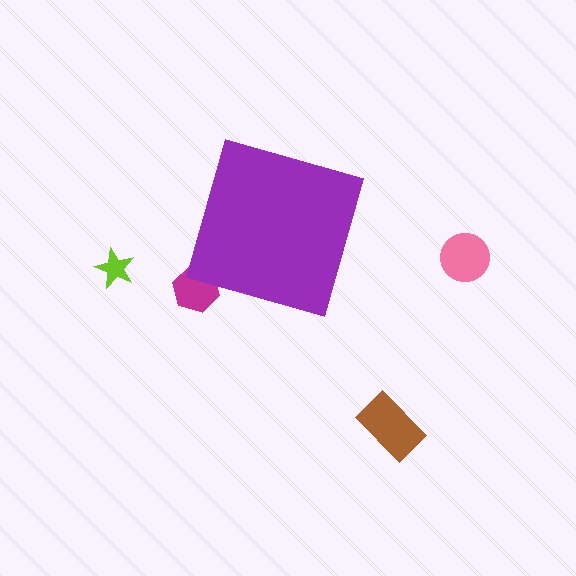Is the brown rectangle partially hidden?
No, the brown rectangle is fully visible.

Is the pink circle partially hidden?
No, the pink circle is fully visible.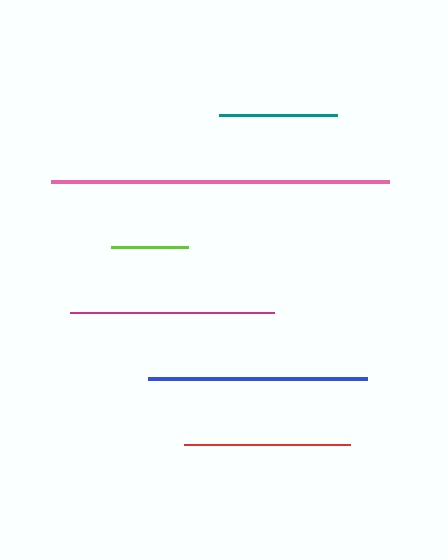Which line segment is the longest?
The pink line is the longest at approximately 338 pixels.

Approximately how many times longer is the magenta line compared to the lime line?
The magenta line is approximately 2.6 times the length of the lime line.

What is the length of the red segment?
The red segment is approximately 166 pixels long.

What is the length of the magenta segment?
The magenta segment is approximately 204 pixels long.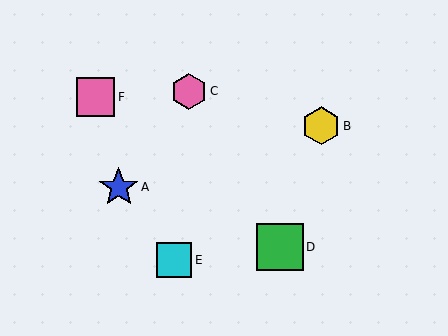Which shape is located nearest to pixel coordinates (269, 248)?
The green square (labeled D) at (280, 247) is nearest to that location.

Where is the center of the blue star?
The center of the blue star is at (119, 187).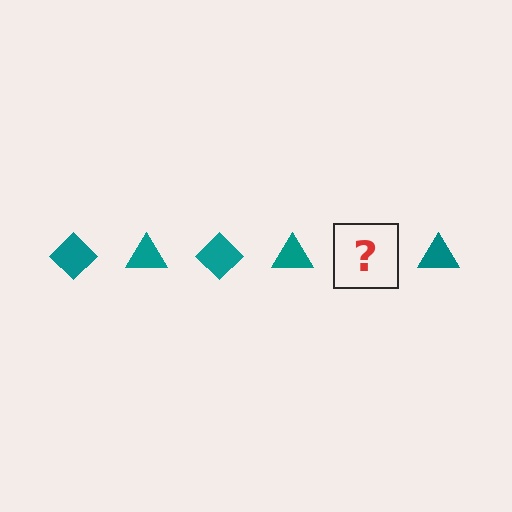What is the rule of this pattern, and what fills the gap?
The rule is that the pattern cycles through diamond, triangle shapes in teal. The gap should be filled with a teal diamond.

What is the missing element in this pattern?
The missing element is a teal diamond.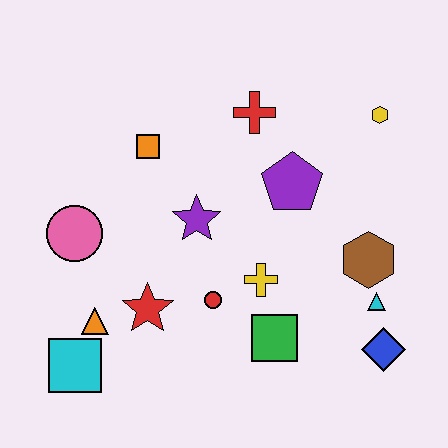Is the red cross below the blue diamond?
No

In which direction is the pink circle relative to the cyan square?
The pink circle is above the cyan square.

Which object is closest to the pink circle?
The orange triangle is closest to the pink circle.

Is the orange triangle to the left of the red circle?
Yes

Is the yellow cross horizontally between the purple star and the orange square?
No